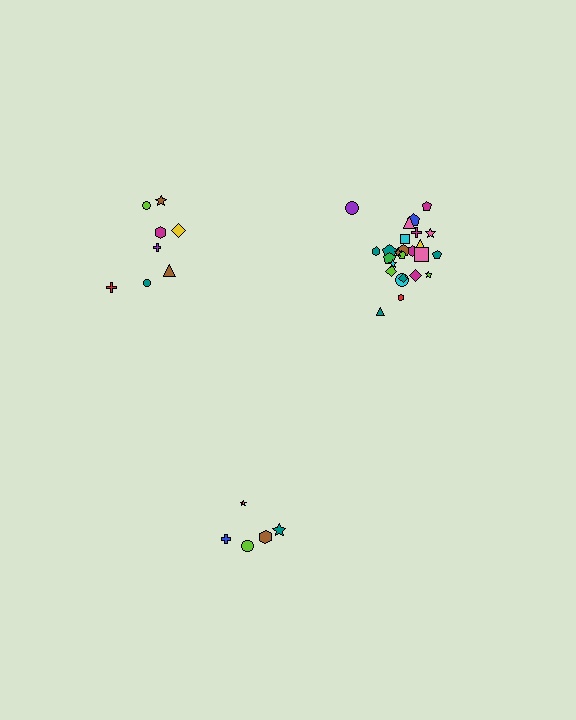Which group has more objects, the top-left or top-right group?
The top-right group.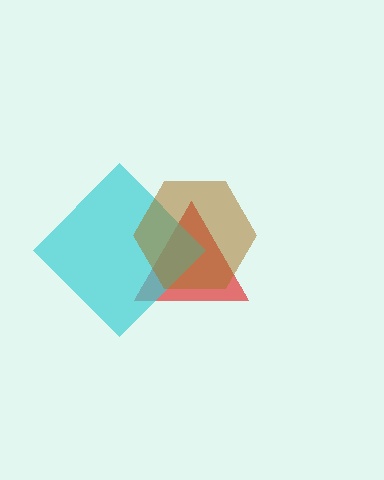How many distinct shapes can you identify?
There are 3 distinct shapes: a red triangle, a cyan diamond, a brown hexagon.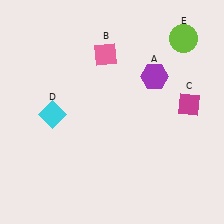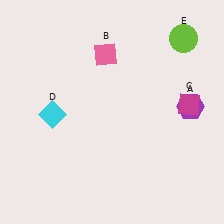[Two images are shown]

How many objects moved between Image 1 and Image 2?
1 object moved between the two images.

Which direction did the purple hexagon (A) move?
The purple hexagon (A) moved right.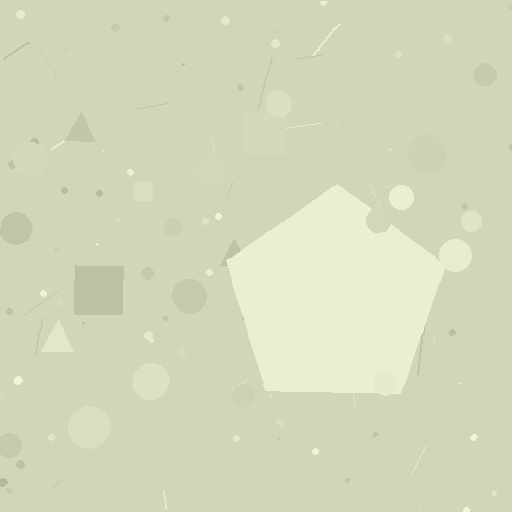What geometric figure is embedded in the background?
A pentagon is embedded in the background.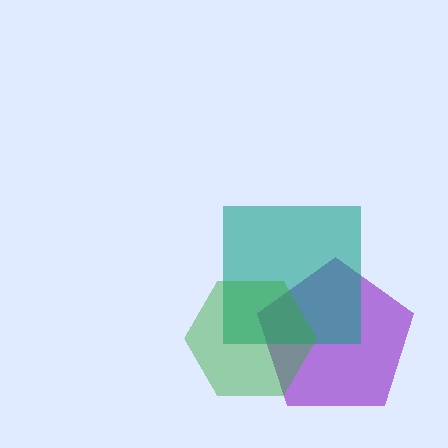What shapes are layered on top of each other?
The layered shapes are: a purple pentagon, a teal square, a green hexagon.